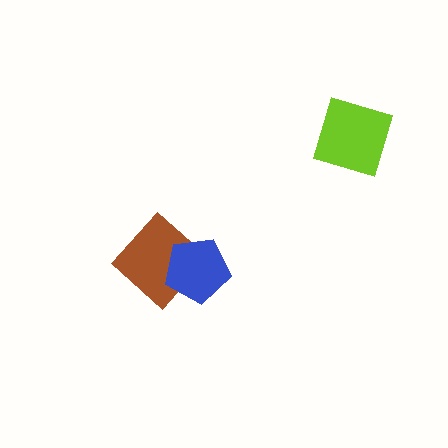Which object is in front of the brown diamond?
The blue pentagon is in front of the brown diamond.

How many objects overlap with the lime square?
0 objects overlap with the lime square.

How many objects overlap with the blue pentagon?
1 object overlaps with the blue pentagon.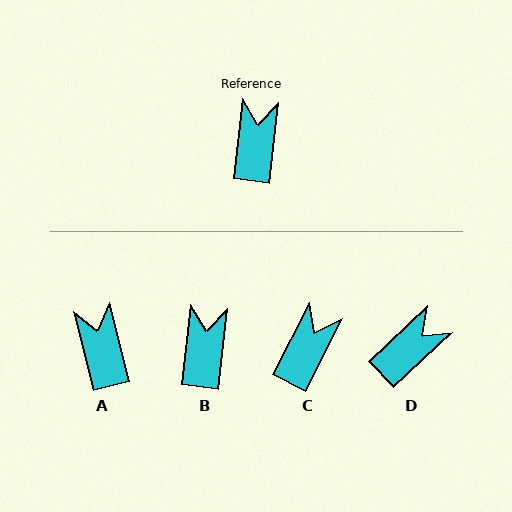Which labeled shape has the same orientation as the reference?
B.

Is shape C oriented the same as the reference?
No, it is off by about 20 degrees.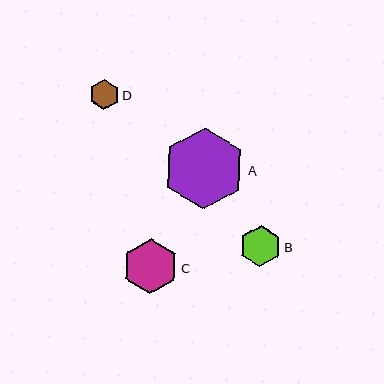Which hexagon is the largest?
Hexagon A is the largest with a size of approximately 81 pixels.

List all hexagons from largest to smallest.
From largest to smallest: A, C, B, D.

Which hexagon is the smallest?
Hexagon D is the smallest with a size of approximately 30 pixels.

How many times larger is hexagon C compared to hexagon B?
Hexagon C is approximately 1.3 times the size of hexagon B.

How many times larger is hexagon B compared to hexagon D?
Hexagon B is approximately 1.4 times the size of hexagon D.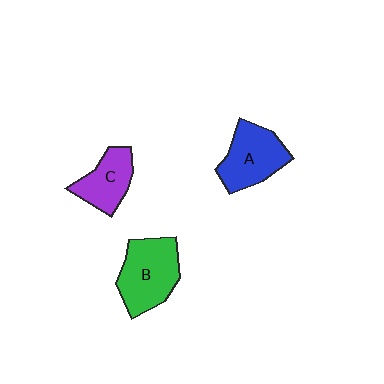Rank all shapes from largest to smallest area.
From largest to smallest: B (green), A (blue), C (purple).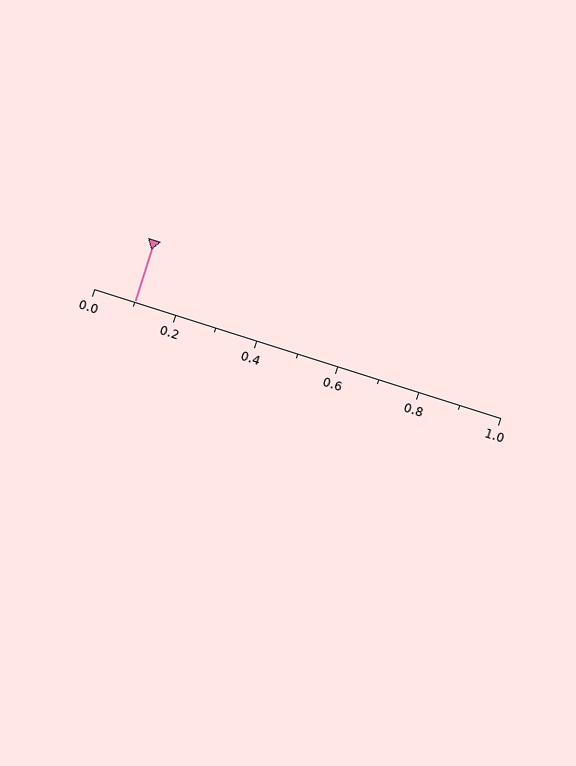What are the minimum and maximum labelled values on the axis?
The axis runs from 0.0 to 1.0.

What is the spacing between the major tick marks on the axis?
The major ticks are spaced 0.2 apart.